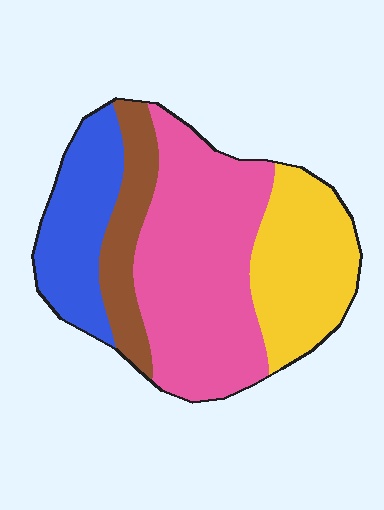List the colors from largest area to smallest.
From largest to smallest: pink, yellow, blue, brown.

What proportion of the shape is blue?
Blue takes up about one fifth (1/5) of the shape.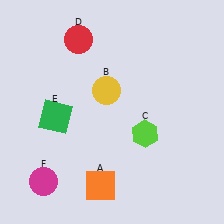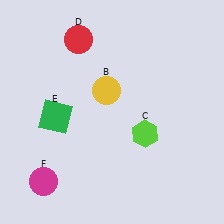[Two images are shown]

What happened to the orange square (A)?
The orange square (A) was removed in Image 2. It was in the bottom-left area of Image 1.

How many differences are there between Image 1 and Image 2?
There is 1 difference between the two images.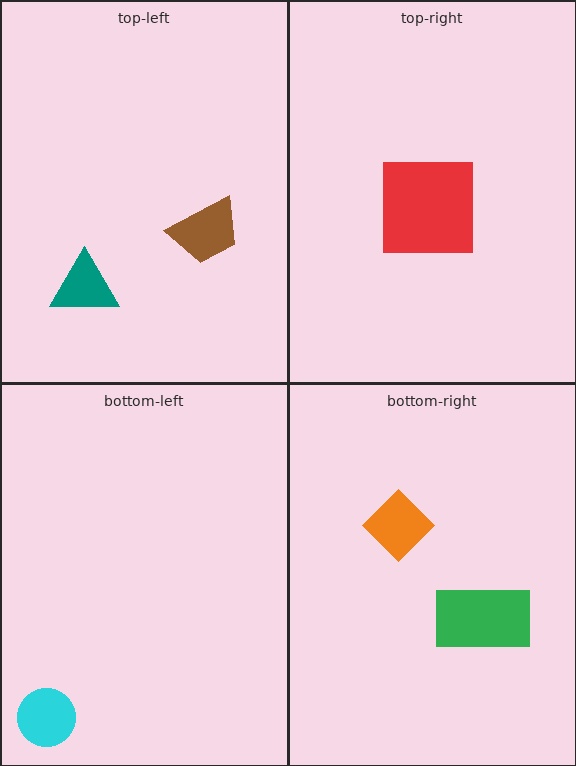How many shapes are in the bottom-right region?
2.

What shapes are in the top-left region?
The teal triangle, the brown trapezoid.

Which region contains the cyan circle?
The bottom-left region.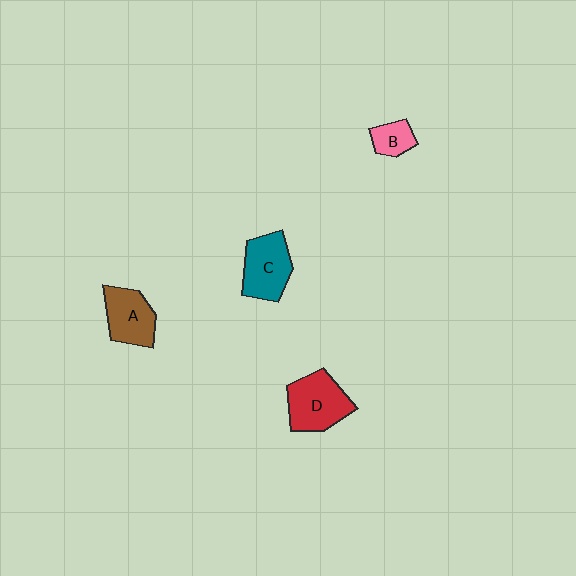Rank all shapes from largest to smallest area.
From largest to smallest: D (red), C (teal), A (brown), B (pink).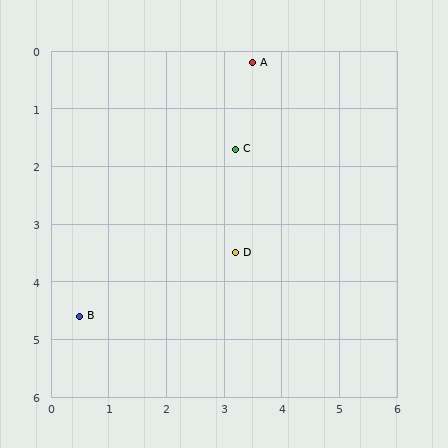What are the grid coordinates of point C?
Point C is at approximately (3.2, 1.7).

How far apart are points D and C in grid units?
Points D and C are about 1.8 grid units apart.